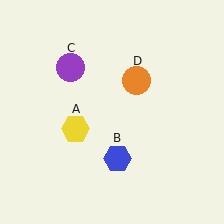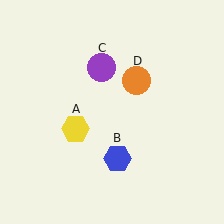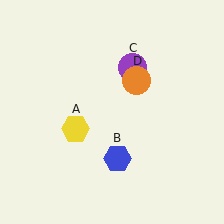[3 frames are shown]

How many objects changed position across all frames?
1 object changed position: purple circle (object C).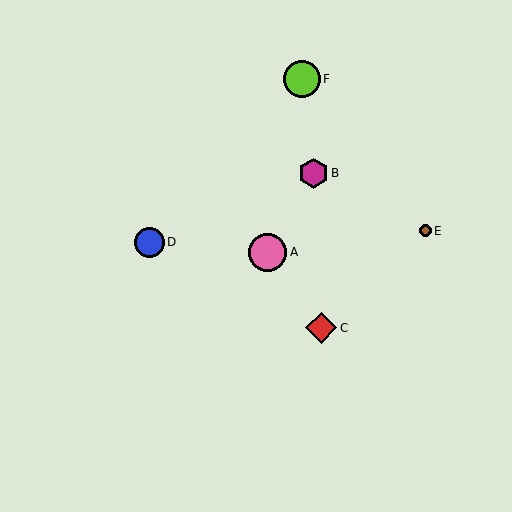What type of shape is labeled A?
Shape A is a pink circle.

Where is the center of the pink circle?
The center of the pink circle is at (268, 252).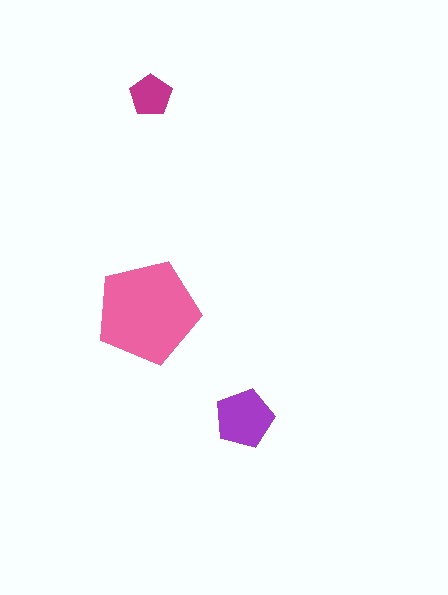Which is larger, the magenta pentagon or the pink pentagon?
The pink one.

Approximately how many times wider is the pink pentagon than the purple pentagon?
About 2 times wider.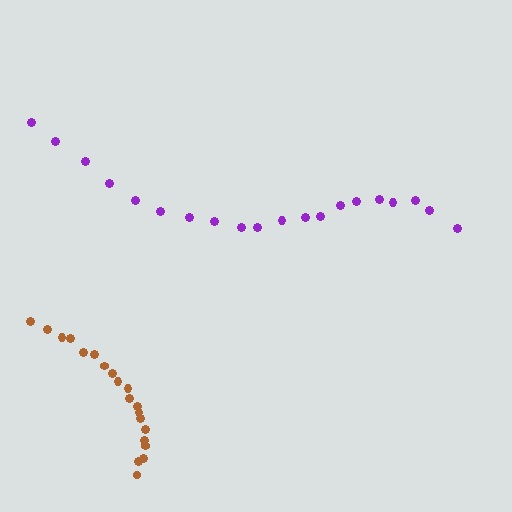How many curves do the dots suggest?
There are 2 distinct paths.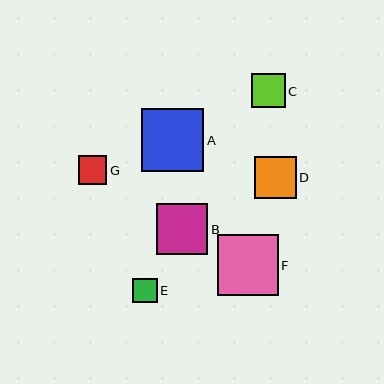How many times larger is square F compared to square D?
Square F is approximately 1.5 times the size of square D.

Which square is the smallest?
Square E is the smallest with a size of approximately 25 pixels.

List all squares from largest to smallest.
From largest to smallest: A, F, B, D, C, G, E.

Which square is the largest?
Square A is the largest with a size of approximately 63 pixels.